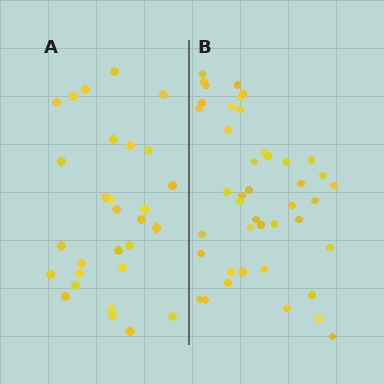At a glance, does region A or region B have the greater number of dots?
Region B (the right region) has more dots.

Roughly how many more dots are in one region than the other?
Region B has approximately 15 more dots than region A.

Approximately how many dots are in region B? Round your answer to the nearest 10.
About 40 dots. (The exact count is 43, which rounds to 40.)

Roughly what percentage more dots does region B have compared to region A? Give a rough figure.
About 50% more.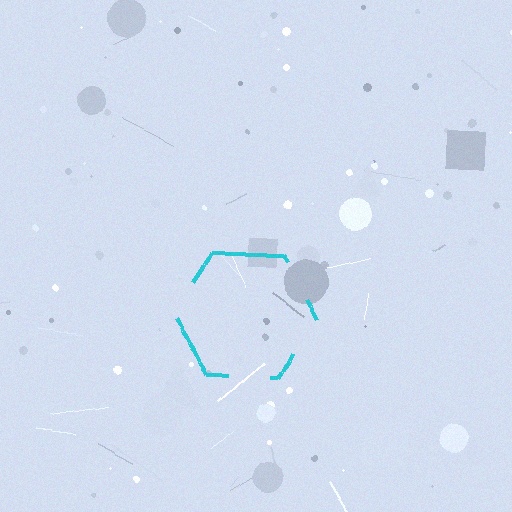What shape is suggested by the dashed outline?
The dashed outline suggests a hexagon.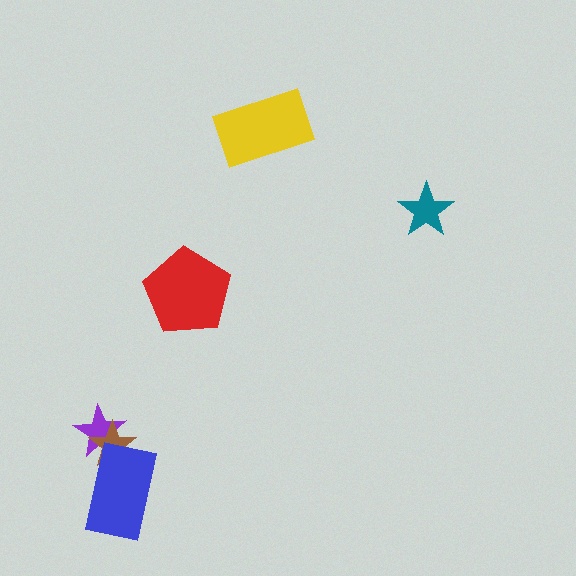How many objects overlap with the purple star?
2 objects overlap with the purple star.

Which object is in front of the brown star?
The blue rectangle is in front of the brown star.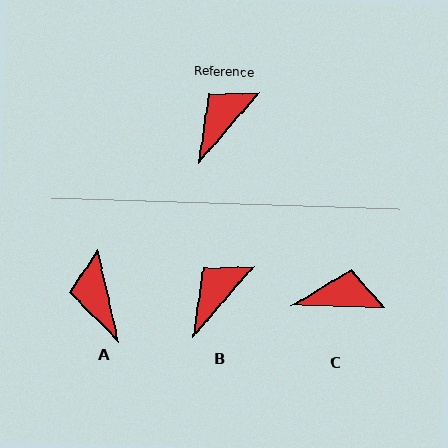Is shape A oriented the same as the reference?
No, it is off by about 54 degrees.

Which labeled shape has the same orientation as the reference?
B.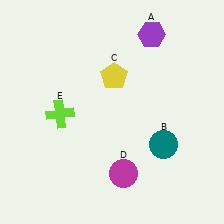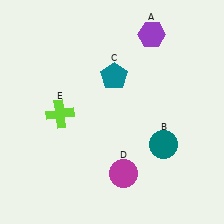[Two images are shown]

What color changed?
The pentagon (C) changed from yellow in Image 1 to teal in Image 2.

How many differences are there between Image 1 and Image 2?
There is 1 difference between the two images.